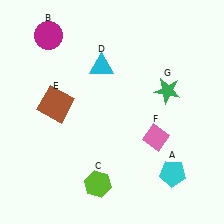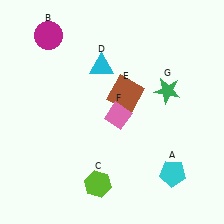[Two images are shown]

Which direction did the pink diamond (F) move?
The pink diamond (F) moved left.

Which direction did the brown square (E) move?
The brown square (E) moved right.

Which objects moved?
The objects that moved are: the brown square (E), the pink diamond (F).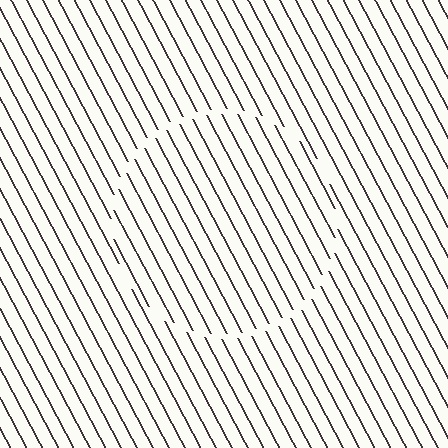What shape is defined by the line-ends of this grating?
An illusory circle. The interior of the shape contains the same grating, shifted by half a period — the contour is defined by the phase discontinuity where line-ends from the inner and outer gratings abut.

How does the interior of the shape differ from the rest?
The interior of the shape contains the same grating, shifted by half a period — the contour is defined by the phase discontinuity where line-ends from the inner and outer gratings abut.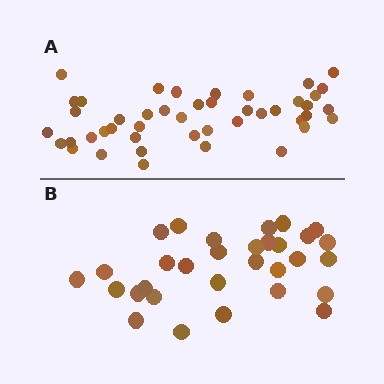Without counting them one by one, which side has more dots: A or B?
Region A (the top region) has more dots.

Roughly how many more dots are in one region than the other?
Region A has approximately 15 more dots than region B.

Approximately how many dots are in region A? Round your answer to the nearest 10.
About 40 dots. (The exact count is 45, which rounds to 40.)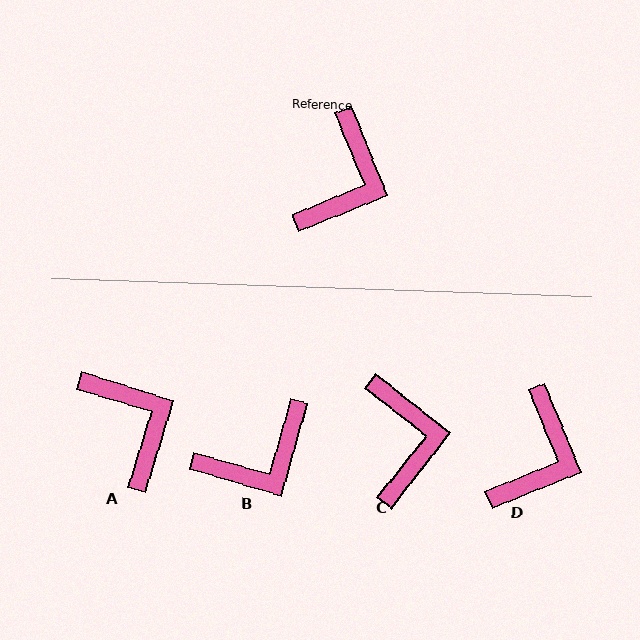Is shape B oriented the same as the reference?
No, it is off by about 38 degrees.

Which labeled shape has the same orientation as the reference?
D.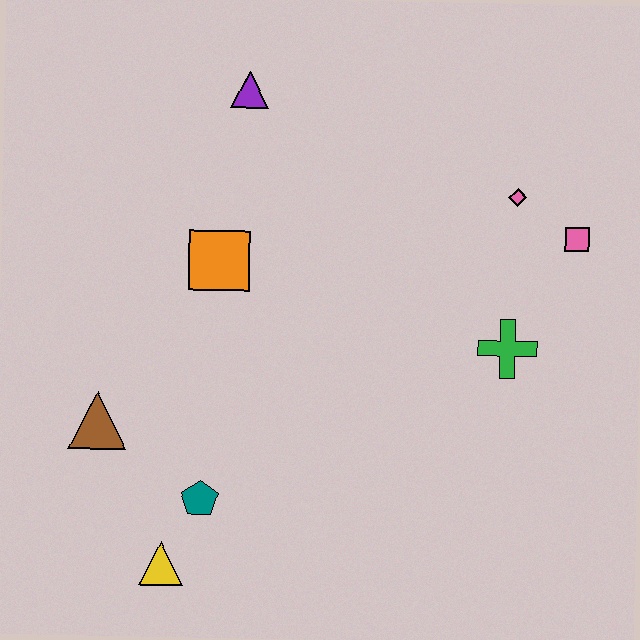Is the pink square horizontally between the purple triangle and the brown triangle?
No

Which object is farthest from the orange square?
The pink square is farthest from the orange square.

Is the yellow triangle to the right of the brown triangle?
Yes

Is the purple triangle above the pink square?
Yes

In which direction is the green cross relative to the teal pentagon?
The green cross is to the right of the teal pentagon.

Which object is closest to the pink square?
The pink diamond is closest to the pink square.